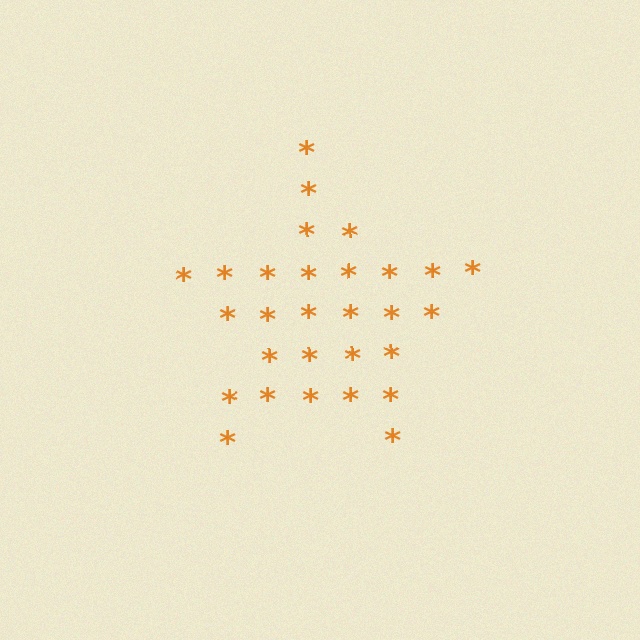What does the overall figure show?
The overall figure shows a star.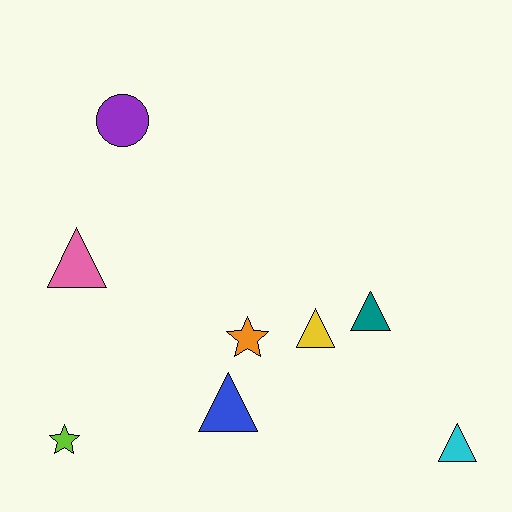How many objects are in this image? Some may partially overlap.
There are 8 objects.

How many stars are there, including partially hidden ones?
There are 2 stars.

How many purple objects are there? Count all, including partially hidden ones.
There is 1 purple object.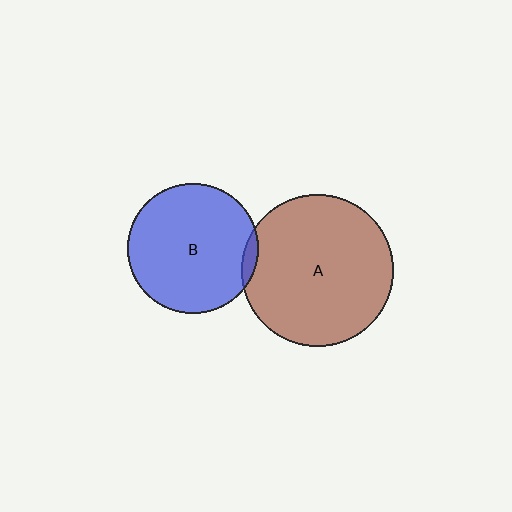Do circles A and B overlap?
Yes.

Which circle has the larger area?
Circle A (brown).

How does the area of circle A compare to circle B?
Approximately 1.4 times.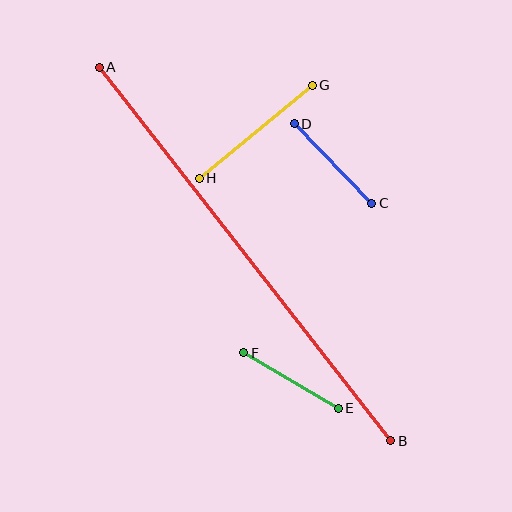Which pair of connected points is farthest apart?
Points A and B are farthest apart.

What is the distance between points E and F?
The distance is approximately 110 pixels.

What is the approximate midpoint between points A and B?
The midpoint is at approximately (245, 254) pixels.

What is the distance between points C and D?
The distance is approximately 111 pixels.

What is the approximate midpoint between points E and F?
The midpoint is at approximately (291, 380) pixels.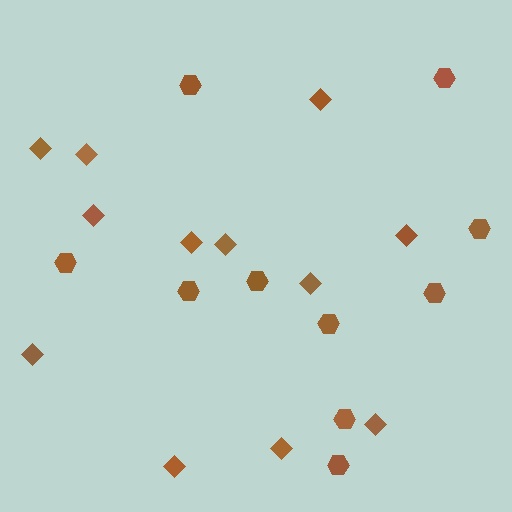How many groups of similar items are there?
There are 2 groups: one group of diamonds (12) and one group of hexagons (10).